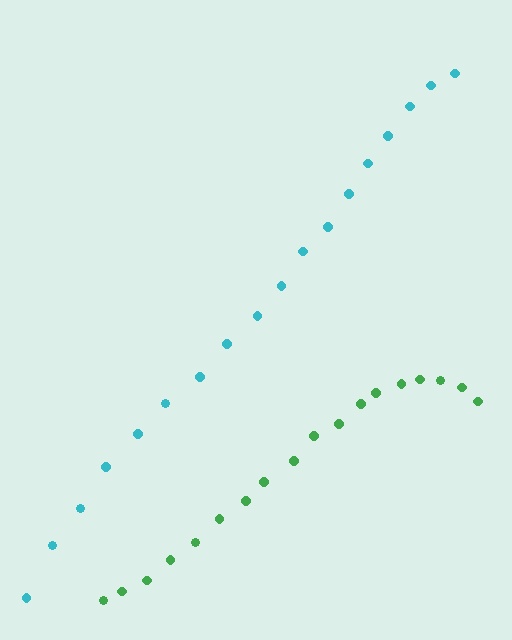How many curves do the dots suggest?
There are 2 distinct paths.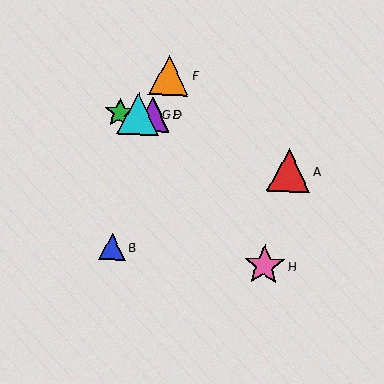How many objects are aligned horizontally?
4 objects (C, D, E, G) are aligned horizontally.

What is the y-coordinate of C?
Object C is at y≈113.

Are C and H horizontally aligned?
No, C is at y≈113 and H is at y≈265.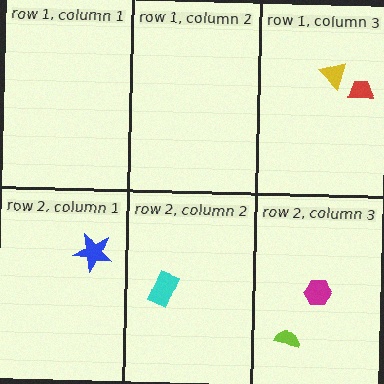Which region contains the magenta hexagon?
The row 2, column 3 region.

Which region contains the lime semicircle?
The row 2, column 3 region.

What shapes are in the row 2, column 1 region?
The blue star.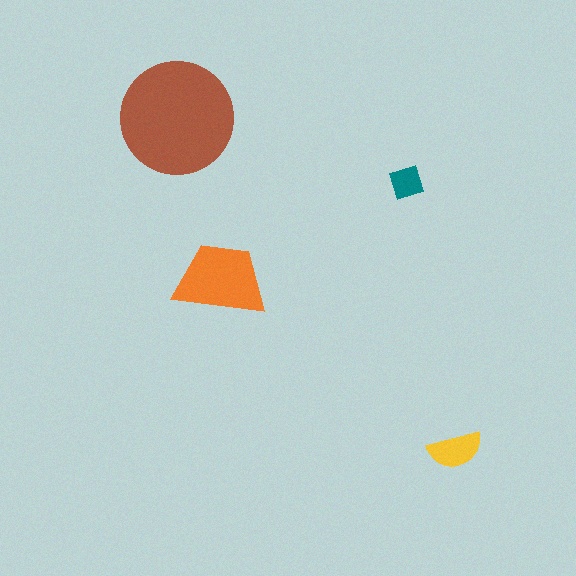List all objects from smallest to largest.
The teal square, the yellow semicircle, the orange trapezoid, the brown circle.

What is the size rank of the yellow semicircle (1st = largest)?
3rd.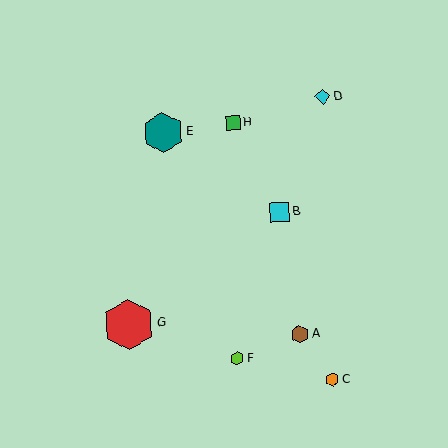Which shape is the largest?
The red hexagon (labeled G) is the largest.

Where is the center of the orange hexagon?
The center of the orange hexagon is at (332, 379).